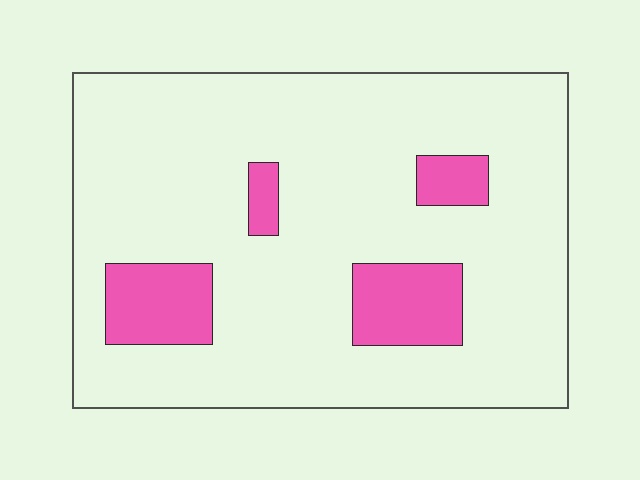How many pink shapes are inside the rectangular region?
4.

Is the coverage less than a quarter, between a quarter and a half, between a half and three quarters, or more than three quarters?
Less than a quarter.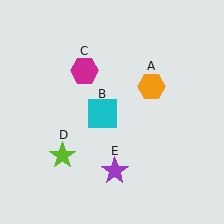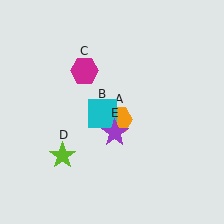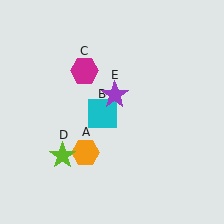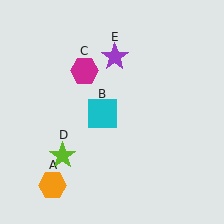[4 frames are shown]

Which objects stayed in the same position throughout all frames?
Cyan square (object B) and magenta hexagon (object C) and lime star (object D) remained stationary.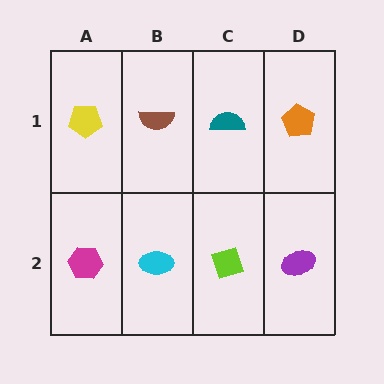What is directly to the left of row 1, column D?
A teal semicircle.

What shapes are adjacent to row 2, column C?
A teal semicircle (row 1, column C), a cyan ellipse (row 2, column B), a purple ellipse (row 2, column D).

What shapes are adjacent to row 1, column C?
A lime diamond (row 2, column C), a brown semicircle (row 1, column B), an orange pentagon (row 1, column D).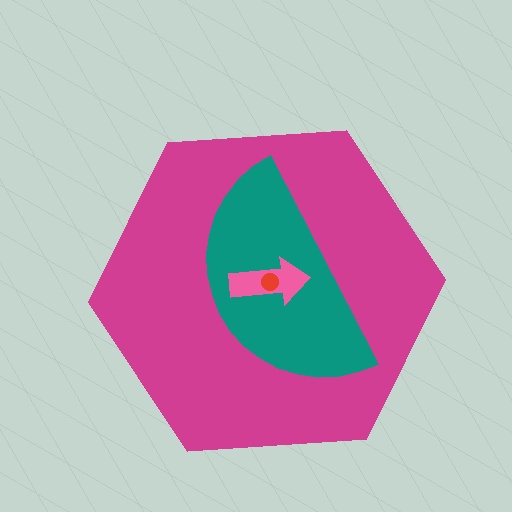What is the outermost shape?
The magenta hexagon.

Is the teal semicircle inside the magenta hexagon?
Yes.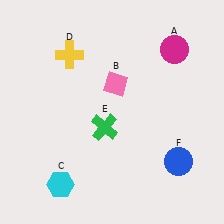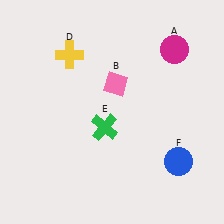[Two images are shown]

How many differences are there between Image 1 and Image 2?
There is 1 difference between the two images.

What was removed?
The cyan hexagon (C) was removed in Image 2.